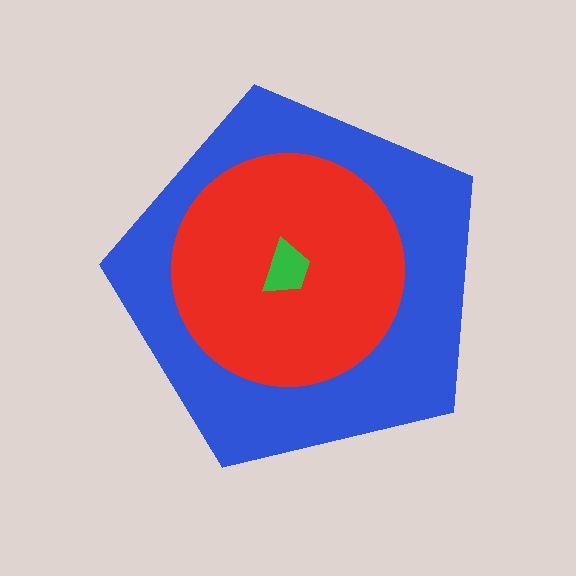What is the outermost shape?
The blue pentagon.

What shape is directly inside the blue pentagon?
The red circle.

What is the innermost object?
The green trapezoid.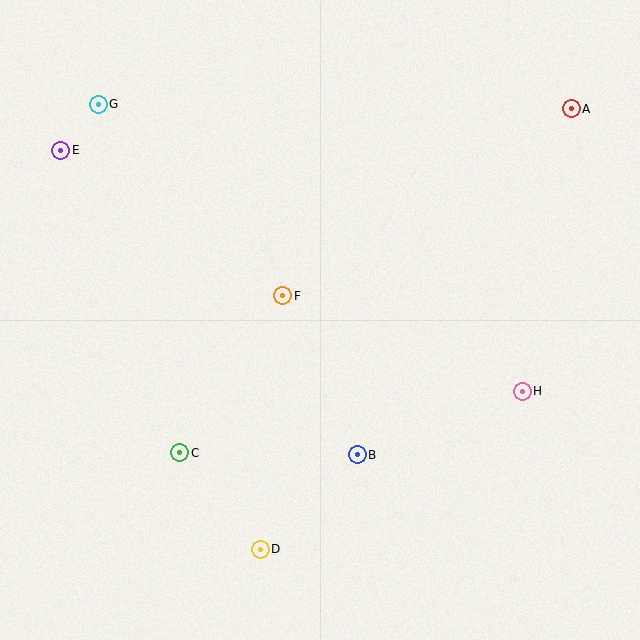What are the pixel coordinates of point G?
Point G is at (98, 105).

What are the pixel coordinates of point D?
Point D is at (260, 549).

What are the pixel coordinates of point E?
Point E is at (61, 150).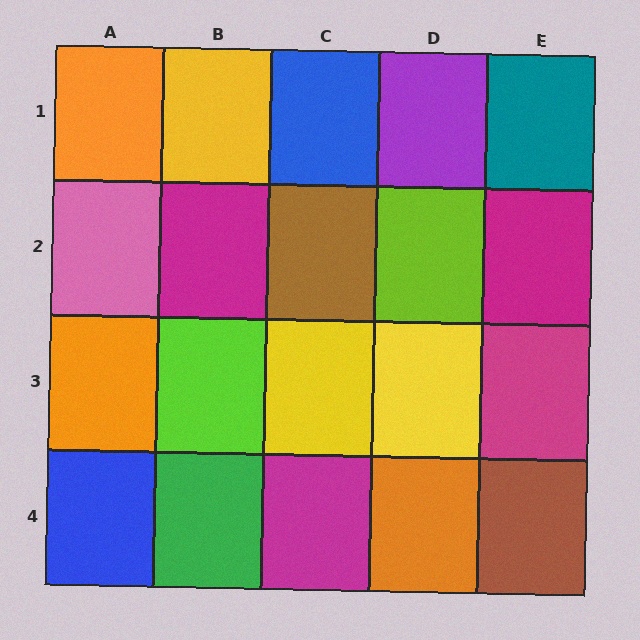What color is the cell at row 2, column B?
Magenta.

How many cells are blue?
2 cells are blue.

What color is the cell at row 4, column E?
Brown.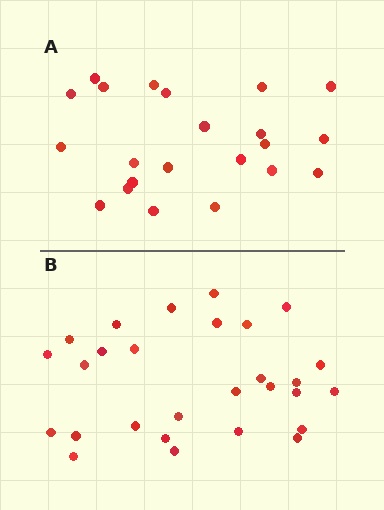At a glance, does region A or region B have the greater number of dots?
Region B (the bottom region) has more dots.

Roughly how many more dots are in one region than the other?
Region B has about 6 more dots than region A.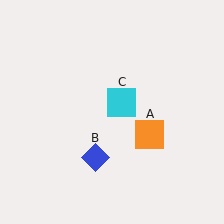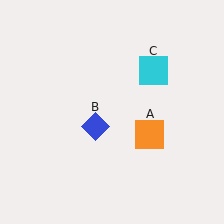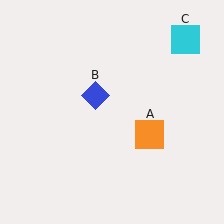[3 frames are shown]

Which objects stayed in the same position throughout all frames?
Orange square (object A) remained stationary.